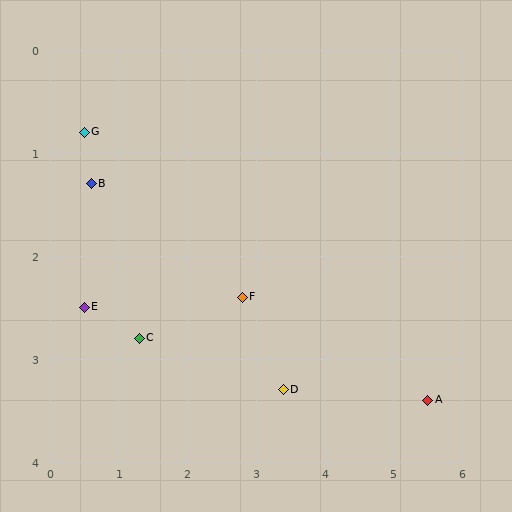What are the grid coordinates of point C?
Point C is at approximately (1.3, 2.8).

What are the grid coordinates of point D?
Point D is at approximately (3.4, 3.3).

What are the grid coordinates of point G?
Point G is at approximately (0.5, 0.8).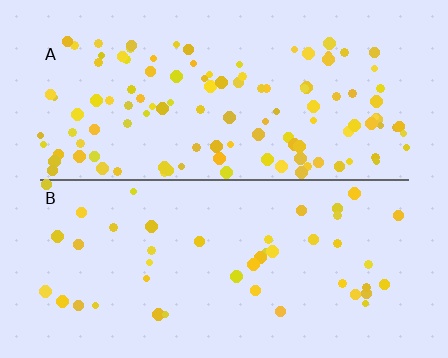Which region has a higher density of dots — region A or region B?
A (the top).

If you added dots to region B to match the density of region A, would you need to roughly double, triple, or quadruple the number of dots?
Approximately triple.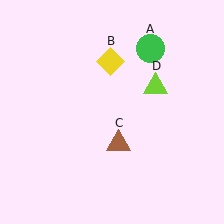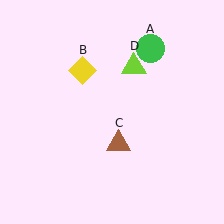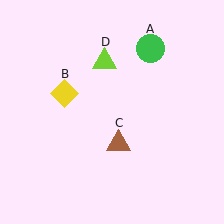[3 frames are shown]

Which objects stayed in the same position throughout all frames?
Green circle (object A) and brown triangle (object C) remained stationary.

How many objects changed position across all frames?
2 objects changed position: yellow diamond (object B), lime triangle (object D).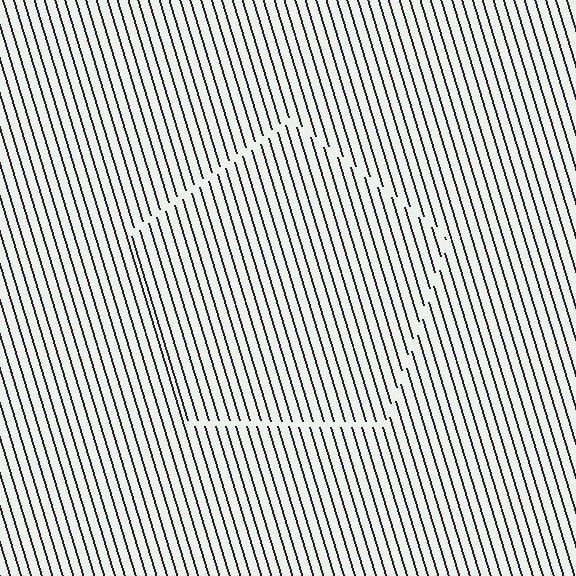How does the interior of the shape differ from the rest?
The interior of the shape contains the same grating, shifted by half a period — the contour is defined by the phase discontinuity where line-ends from the inner and outer gratings abut.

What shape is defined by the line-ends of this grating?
An illusory pentagon. The interior of the shape contains the same grating, shifted by half a period — the contour is defined by the phase discontinuity where line-ends from the inner and outer gratings abut.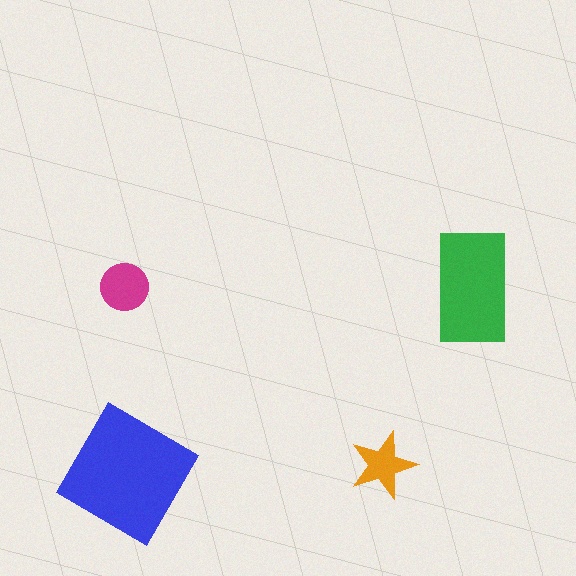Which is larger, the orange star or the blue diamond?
The blue diamond.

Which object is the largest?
The blue diamond.